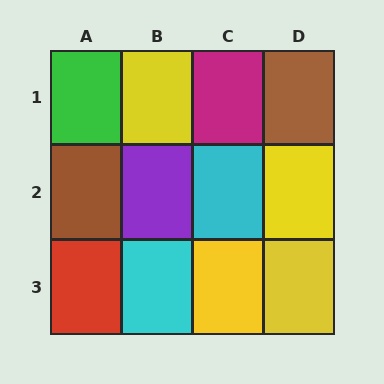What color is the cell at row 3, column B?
Cyan.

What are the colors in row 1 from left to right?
Green, yellow, magenta, brown.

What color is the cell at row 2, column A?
Brown.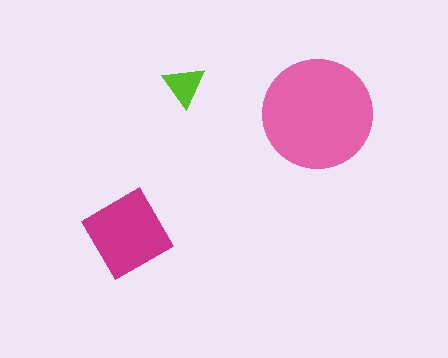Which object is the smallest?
The lime triangle.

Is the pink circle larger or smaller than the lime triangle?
Larger.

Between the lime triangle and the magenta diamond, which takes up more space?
The magenta diamond.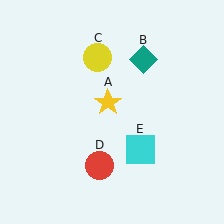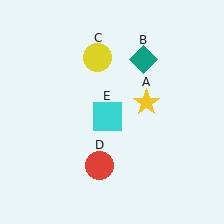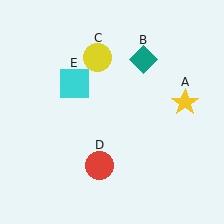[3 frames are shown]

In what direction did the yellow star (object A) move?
The yellow star (object A) moved right.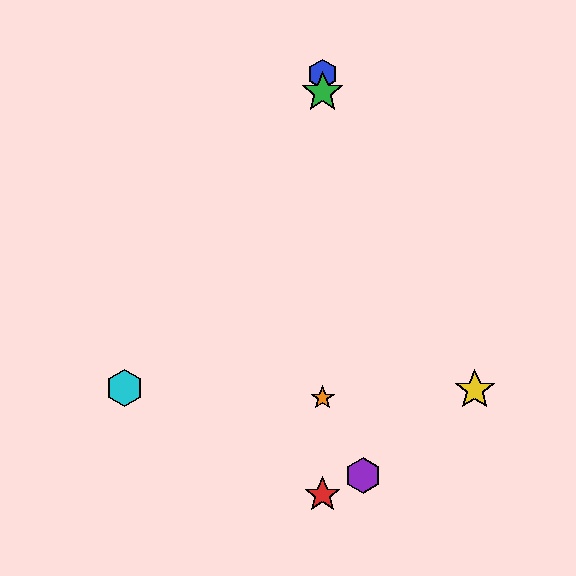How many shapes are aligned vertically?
4 shapes (the red star, the blue hexagon, the green star, the orange star) are aligned vertically.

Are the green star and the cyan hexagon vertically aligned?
No, the green star is at x≈323 and the cyan hexagon is at x≈124.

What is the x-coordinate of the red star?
The red star is at x≈323.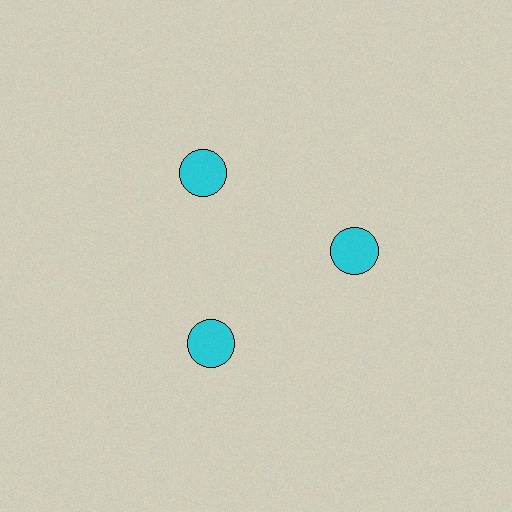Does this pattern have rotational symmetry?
Yes, this pattern has 3-fold rotational symmetry. It looks the same after rotating 120 degrees around the center.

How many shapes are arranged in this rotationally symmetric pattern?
There are 3 shapes, arranged in 3 groups of 1.